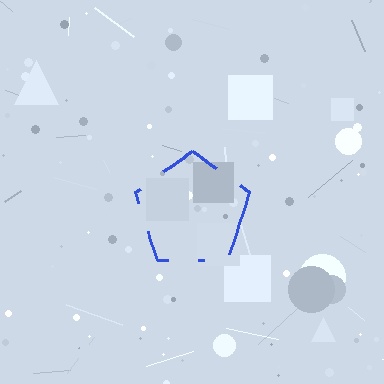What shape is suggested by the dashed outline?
The dashed outline suggests a pentagon.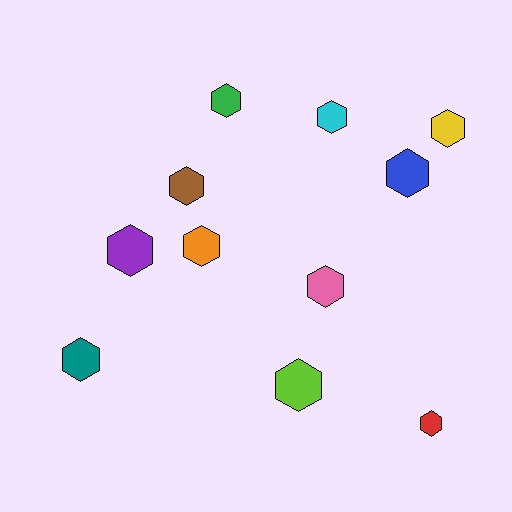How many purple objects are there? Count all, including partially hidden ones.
There is 1 purple object.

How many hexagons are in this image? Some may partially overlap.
There are 11 hexagons.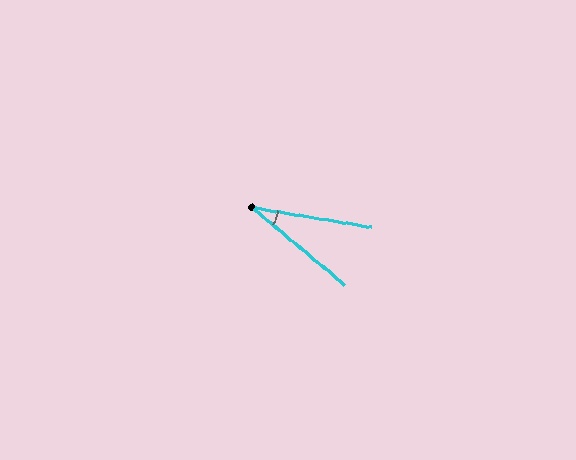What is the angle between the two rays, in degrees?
Approximately 31 degrees.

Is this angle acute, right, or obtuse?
It is acute.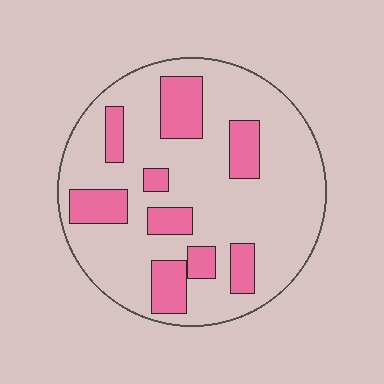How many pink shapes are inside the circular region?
9.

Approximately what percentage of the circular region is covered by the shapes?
Approximately 25%.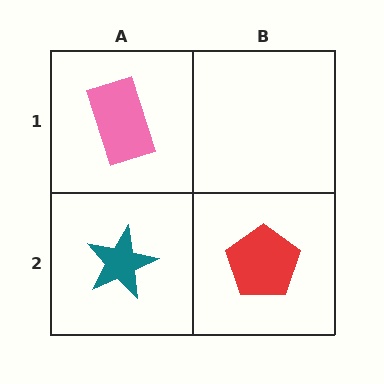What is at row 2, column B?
A red pentagon.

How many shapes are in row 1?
1 shape.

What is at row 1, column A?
A pink rectangle.